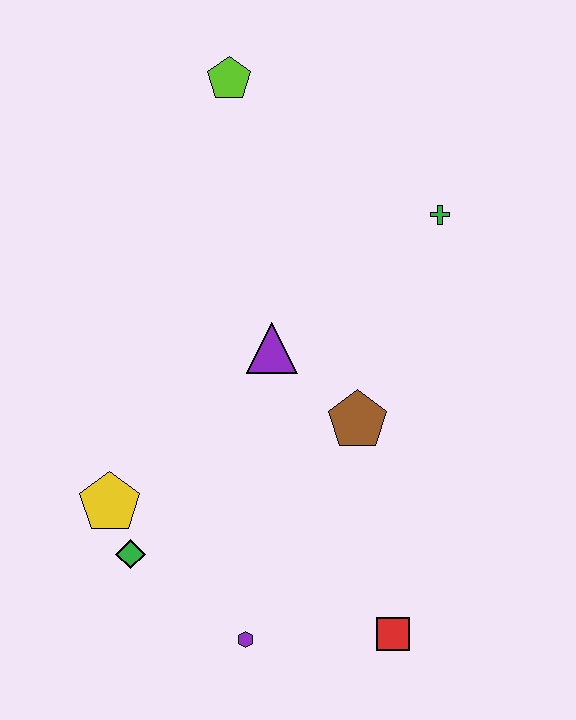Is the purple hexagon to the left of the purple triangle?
Yes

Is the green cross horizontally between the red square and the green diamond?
No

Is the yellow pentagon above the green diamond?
Yes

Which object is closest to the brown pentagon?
The purple triangle is closest to the brown pentagon.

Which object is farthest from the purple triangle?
The red square is farthest from the purple triangle.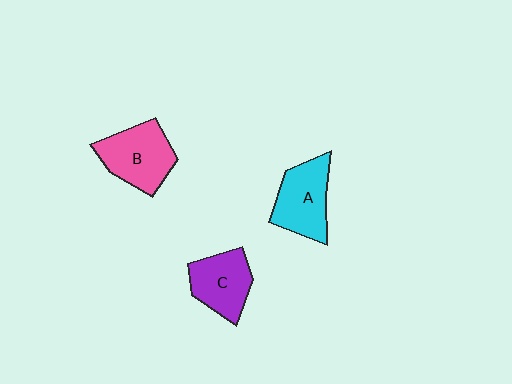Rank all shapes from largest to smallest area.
From largest to smallest: B (pink), A (cyan), C (purple).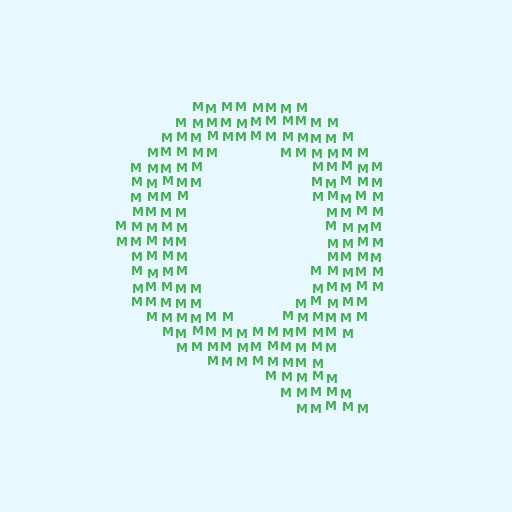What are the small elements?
The small elements are letter M's.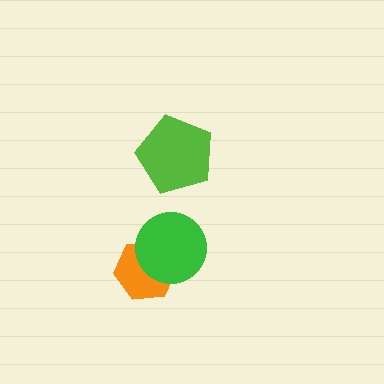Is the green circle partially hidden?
No, no other shape covers it.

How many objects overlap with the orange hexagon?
1 object overlaps with the orange hexagon.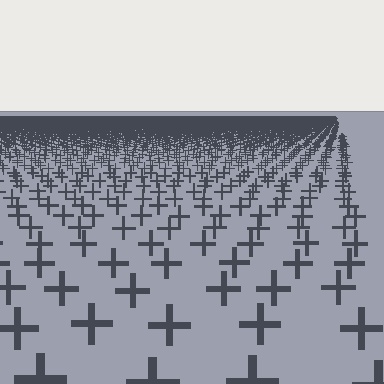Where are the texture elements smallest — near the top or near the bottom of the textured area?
Near the top.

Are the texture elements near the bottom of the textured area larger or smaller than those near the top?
Larger. Near the bottom, elements are closer to the viewer and appear at a bigger on-screen size.